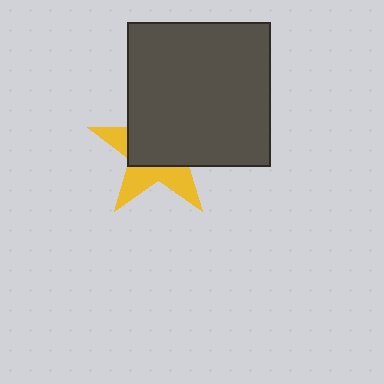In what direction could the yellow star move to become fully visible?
The yellow star could move toward the lower-left. That would shift it out from behind the dark gray square entirely.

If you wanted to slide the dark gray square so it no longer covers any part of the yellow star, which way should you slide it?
Slide it toward the upper-right — that is the most direct way to separate the two shapes.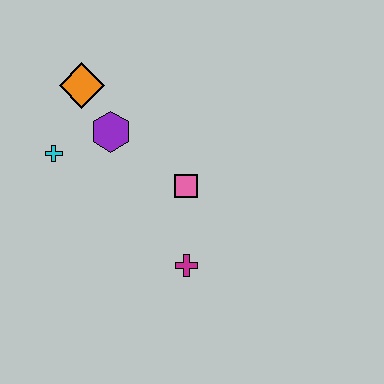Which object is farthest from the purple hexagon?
The magenta cross is farthest from the purple hexagon.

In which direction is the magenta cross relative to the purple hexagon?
The magenta cross is below the purple hexagon.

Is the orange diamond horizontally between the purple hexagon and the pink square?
No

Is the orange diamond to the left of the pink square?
Yes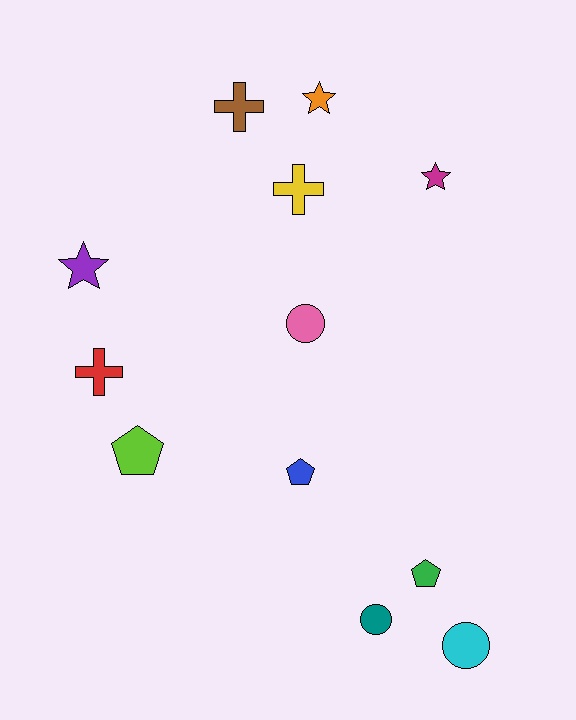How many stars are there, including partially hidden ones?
There are 3 stars.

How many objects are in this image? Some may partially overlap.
There are 12 objects.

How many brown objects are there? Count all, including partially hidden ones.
There is 1 brown object.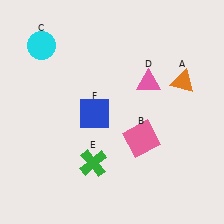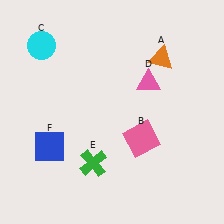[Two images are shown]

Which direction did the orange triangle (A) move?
The orange triangle (A) moved up.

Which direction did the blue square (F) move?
The blue square (F) moved left.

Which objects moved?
The objects that moved are: the orange triangle (A), the blue square (F).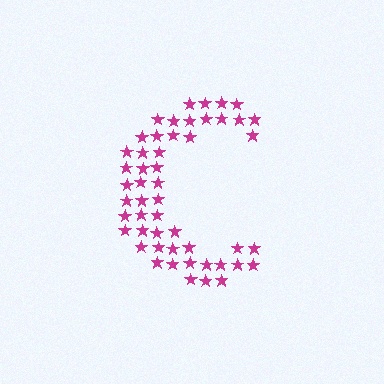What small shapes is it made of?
It is made of small stars.